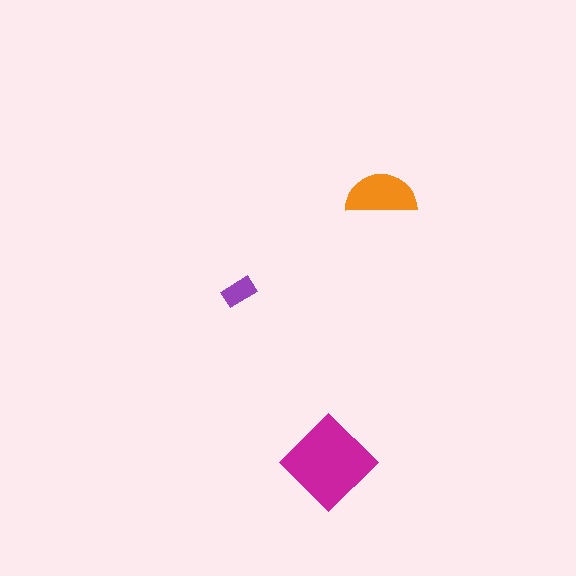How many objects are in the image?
There are 3 objects in the image.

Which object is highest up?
The orange semicircle is topmost.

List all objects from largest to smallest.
The magenta diamond, the orange semicircle, the purple rectangle.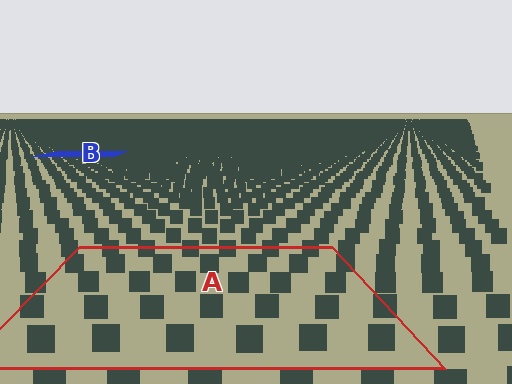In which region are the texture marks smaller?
The texture marks are smaller in region B, because it is farther away.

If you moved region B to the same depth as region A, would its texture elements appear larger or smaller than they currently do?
They would appear larger. At a closer depth, the same texture elements are projected at a bigger on-screen size.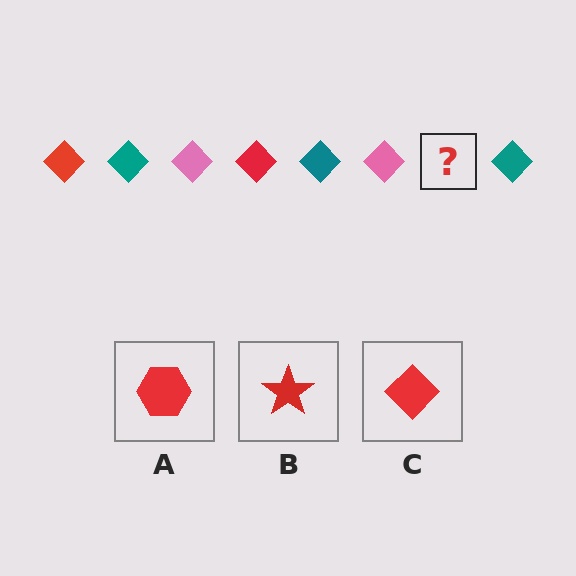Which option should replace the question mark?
Option C.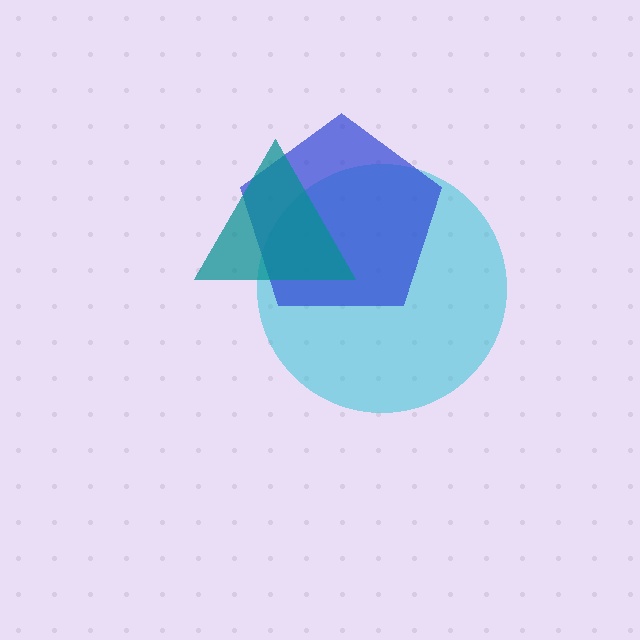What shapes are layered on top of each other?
The layered shapes are: a cyan circle, a blue pentagon, a teal triangle.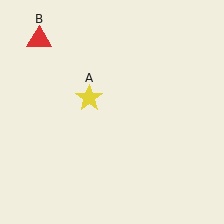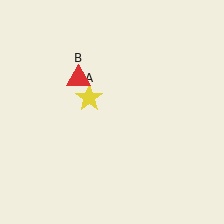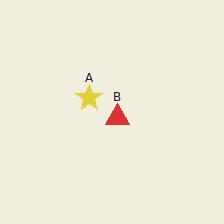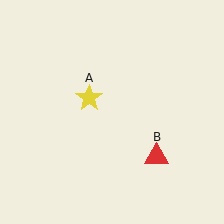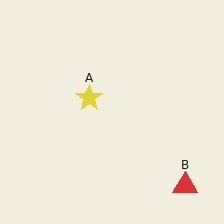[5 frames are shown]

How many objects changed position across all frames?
1 object changed position: red triangle (object B).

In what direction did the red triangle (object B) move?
The red triangle (object B) moved down and to the right.